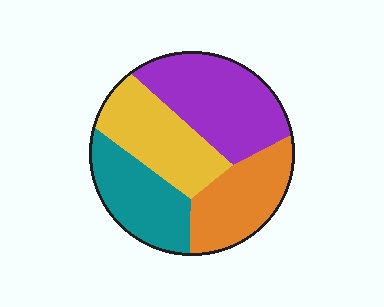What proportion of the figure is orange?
Orange covers around 25% of the figure.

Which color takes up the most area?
Purple, at roughly 30%.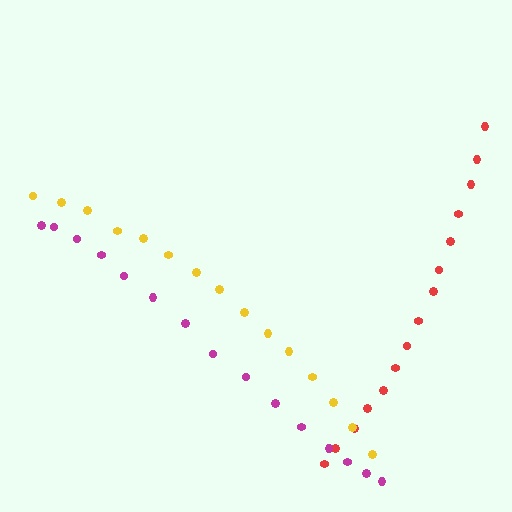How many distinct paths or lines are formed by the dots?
There are 3 distinct paths.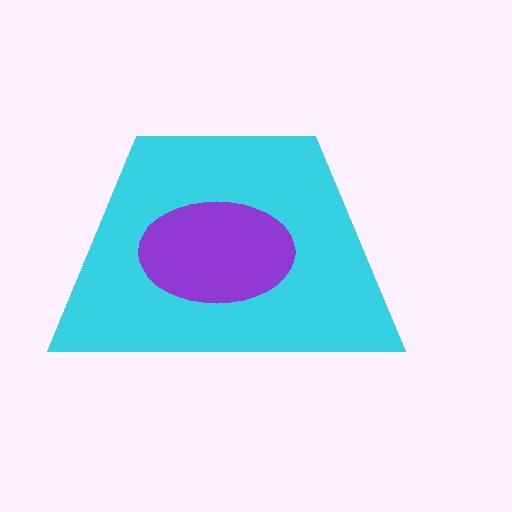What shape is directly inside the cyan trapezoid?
The purple ellipse.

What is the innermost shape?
The purple ellipse.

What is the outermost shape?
The cyan trapezoid.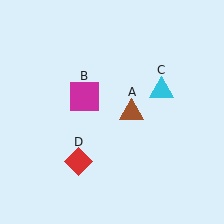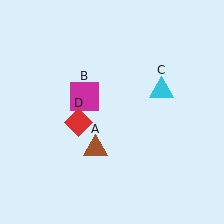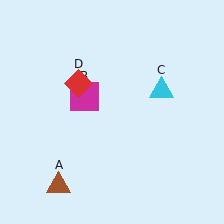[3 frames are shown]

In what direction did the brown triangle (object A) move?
The brown triangle (object A) moved down and to the left.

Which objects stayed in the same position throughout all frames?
Magenta square (object B) and cyan triangle (object C) remained stationary.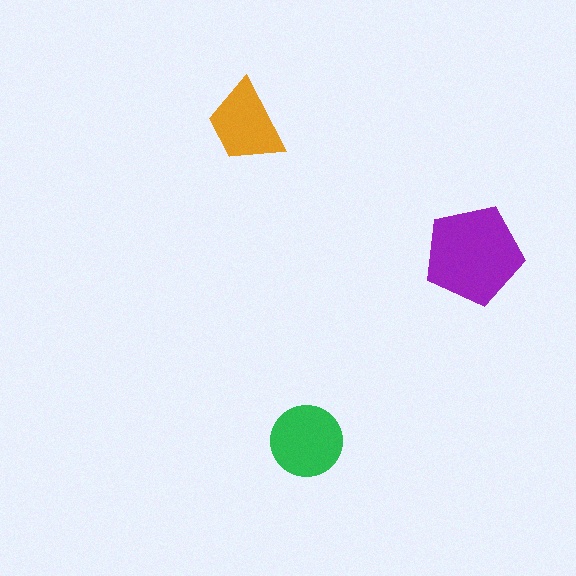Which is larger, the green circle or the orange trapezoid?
The green circle.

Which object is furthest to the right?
The purple pentagon is rightmost.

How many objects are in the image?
There are 3 objects in the image.